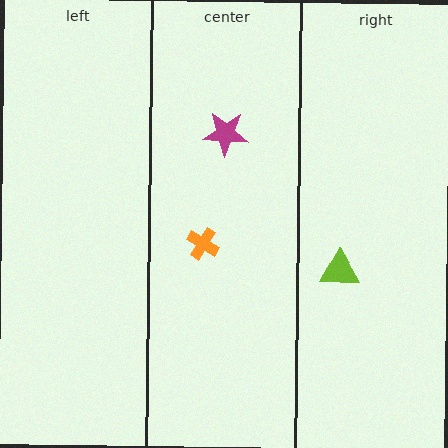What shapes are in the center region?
The orange cross, the magenta star.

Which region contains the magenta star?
The center region.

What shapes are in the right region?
The lime triangle.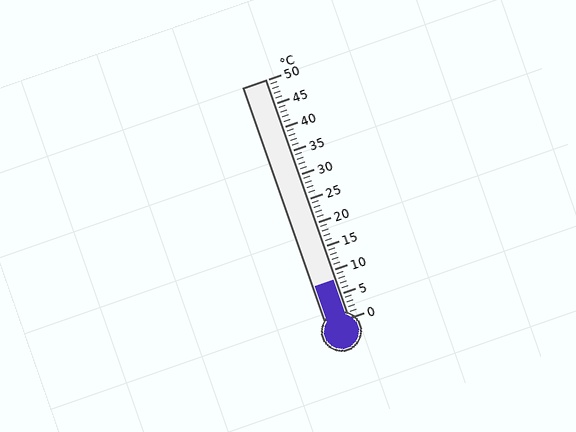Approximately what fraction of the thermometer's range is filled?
The thermometer is filled to approximately 15% of its range.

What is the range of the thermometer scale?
The thermometer scale ranges from 0°C to 50°C.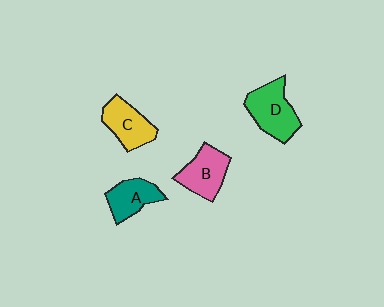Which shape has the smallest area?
Shape A (teal).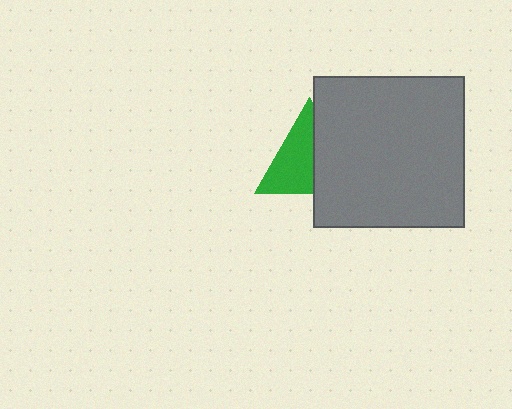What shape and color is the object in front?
The object in front is a gray square.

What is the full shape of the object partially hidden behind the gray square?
The partially hidden object is a green triangle.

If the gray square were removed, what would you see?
You would see the complete green triangle.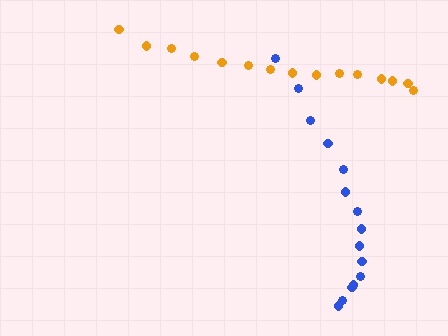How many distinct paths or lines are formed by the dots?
There are 2 distinct paths.